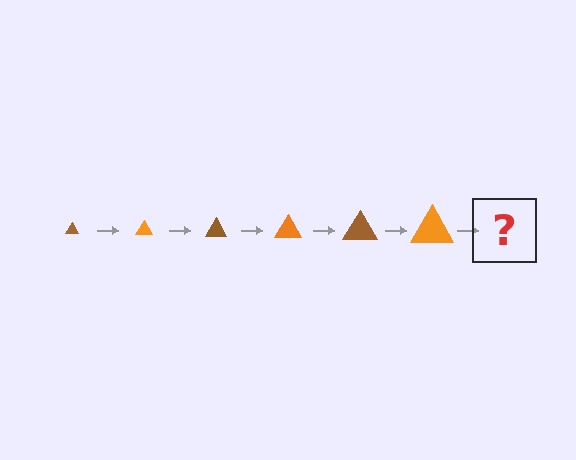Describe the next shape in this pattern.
It should be a brown triangle, larger than the previous one.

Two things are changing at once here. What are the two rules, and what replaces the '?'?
The two rules are that the triangle grows larger each step and the color cycles through brown and orange. The '?' should be a brown triangle, larger than the previous one.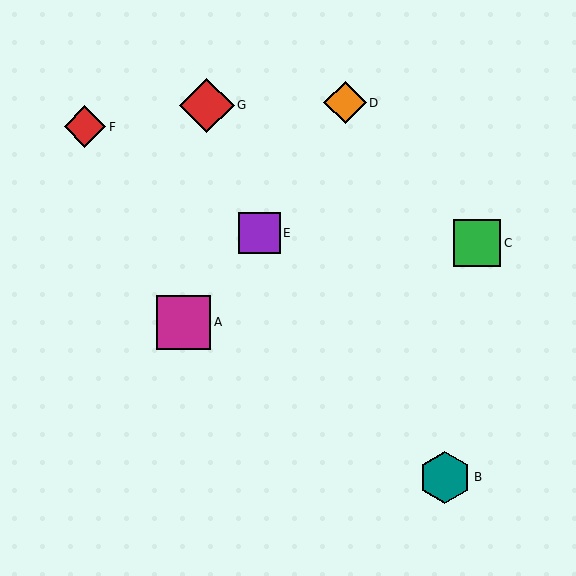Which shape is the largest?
The red diamond (labeled G) is the largest.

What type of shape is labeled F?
Shape F is a red diamond.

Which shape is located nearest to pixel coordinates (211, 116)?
The red diamond (labeled G) at (207, 105) is nearest to that location.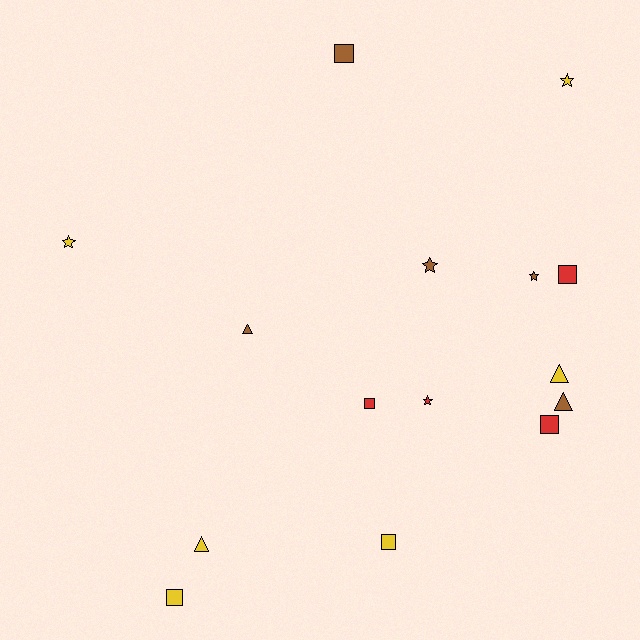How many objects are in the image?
There are 15 objects.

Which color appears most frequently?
Yellow, with 6 objects.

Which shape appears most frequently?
Square, with 6 objects.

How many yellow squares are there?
There are 2 yellow squares.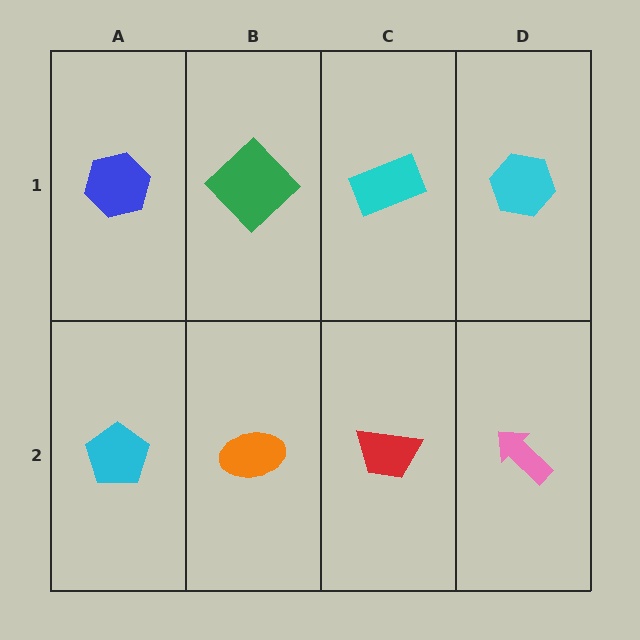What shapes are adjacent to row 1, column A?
A cyan pentagon (row 2, column A), a green diamond (row 1, column B).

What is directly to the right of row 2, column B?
A red trapezoid.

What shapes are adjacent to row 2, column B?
A green diamond (row 1, column B), a cyan pentagon (row 2, column A), a red trapezoid (row 2, column C).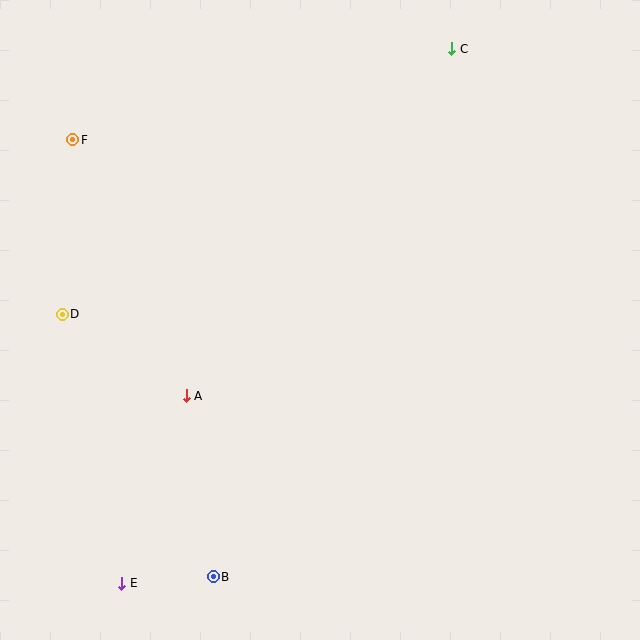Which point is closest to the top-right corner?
Point C is closest to the top-right corner.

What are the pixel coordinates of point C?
Point C is at (452, 49).